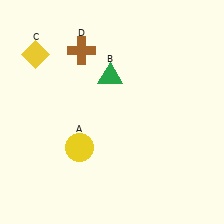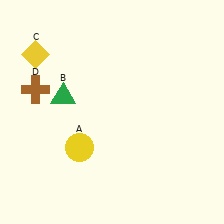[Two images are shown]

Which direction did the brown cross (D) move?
The brown cross (D) moved left.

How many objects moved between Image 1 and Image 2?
2 objects moved between the two images.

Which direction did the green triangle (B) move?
The green triangle (B) moved left.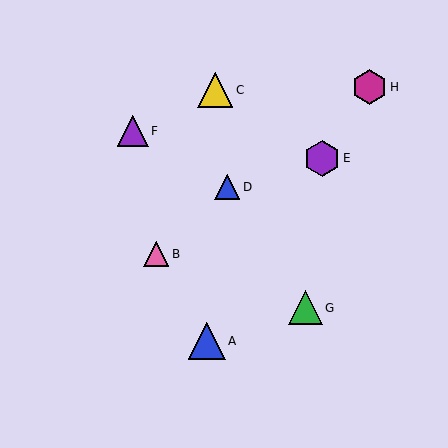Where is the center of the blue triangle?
The center of the blue triangle is at (207, 341).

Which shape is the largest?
The blue triangle (labeled A) is the largest.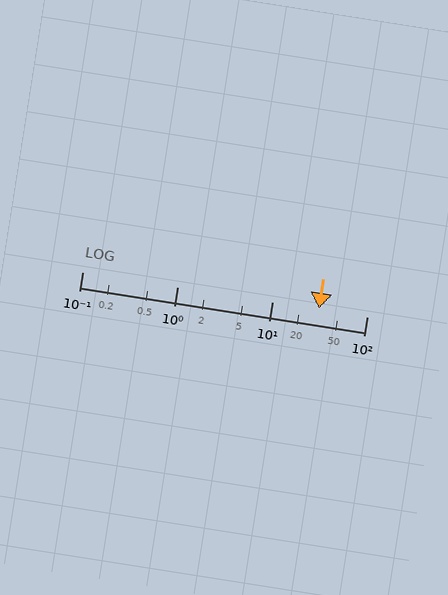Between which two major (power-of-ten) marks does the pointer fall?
The pointer is between 10 and 100.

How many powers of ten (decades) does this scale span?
The scale spans 3 decades, from 0.1 to 100.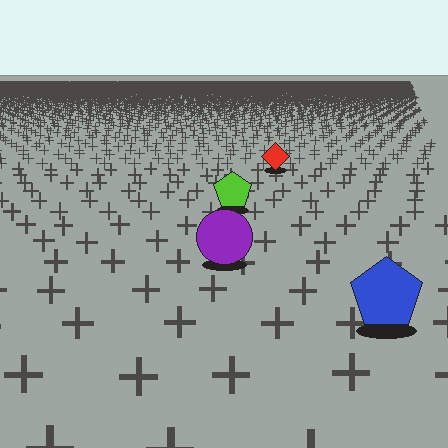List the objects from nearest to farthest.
From nearest to farthest: the blue pentagon, the purple circle, the lime pentagon, the red diamond.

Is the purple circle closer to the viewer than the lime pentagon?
Yes. The purple circle is closer — you can tell from the texture gradient: the ground texture is coarser near it.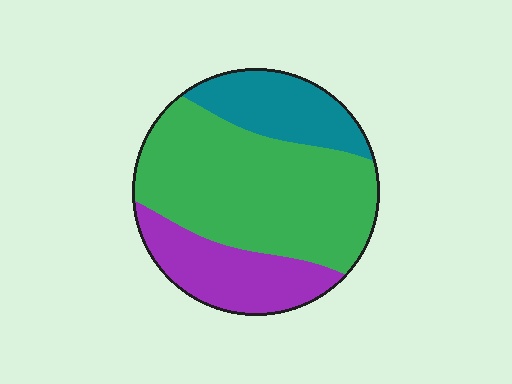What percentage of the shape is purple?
Purple takes up between a sixth and a third of the shape.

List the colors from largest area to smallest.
From largest to smallest: green, purple, teal.